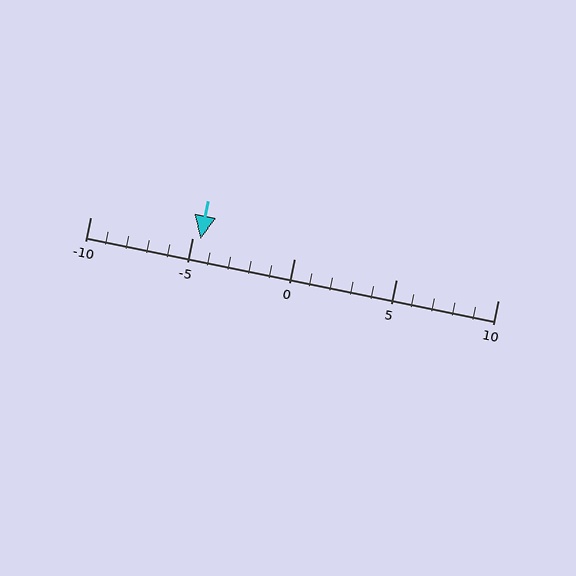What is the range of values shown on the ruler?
The ruler shows values from -10 to 10.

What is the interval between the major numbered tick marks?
The major tick marks are spaced 5 units apart.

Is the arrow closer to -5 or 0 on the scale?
The arrow is closer to -5.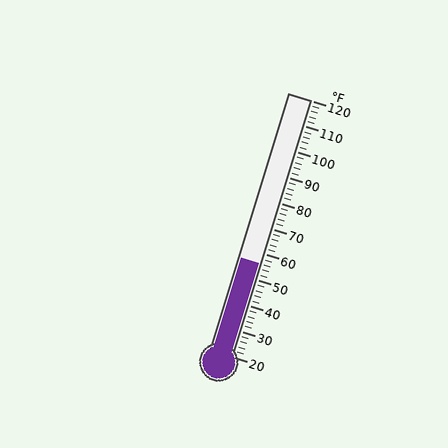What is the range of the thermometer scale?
The thermometer scale ranges from 20°F to 120°F.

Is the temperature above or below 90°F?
The temperature is below 90°F.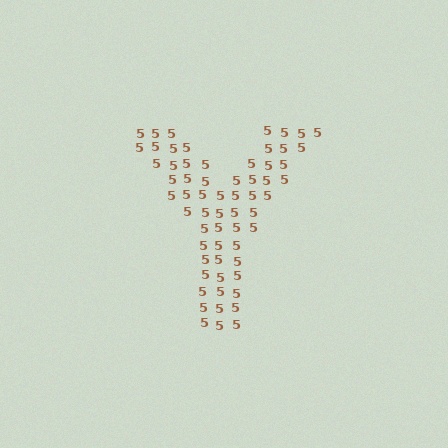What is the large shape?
The large shape is the letter Y.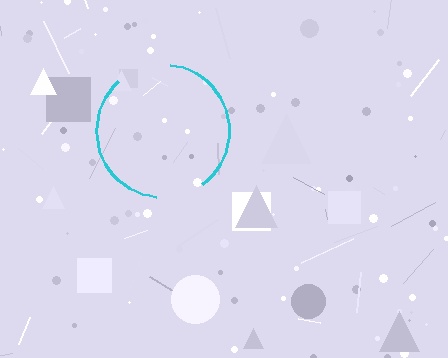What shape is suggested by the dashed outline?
The dashed outline suggests a circle.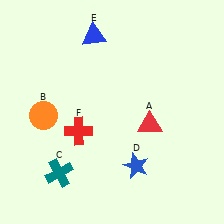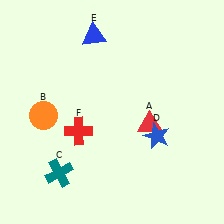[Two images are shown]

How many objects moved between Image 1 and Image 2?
1 object moved between the two images.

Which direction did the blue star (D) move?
The blue star (D) moved up.